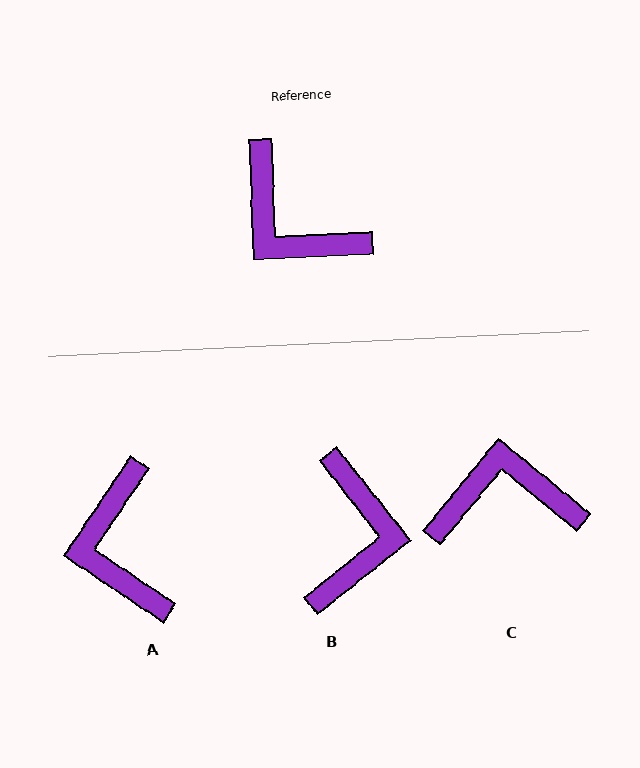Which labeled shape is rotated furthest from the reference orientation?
C, about 132 degrees away.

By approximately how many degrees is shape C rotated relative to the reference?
Approximately 132 degrees clockwise.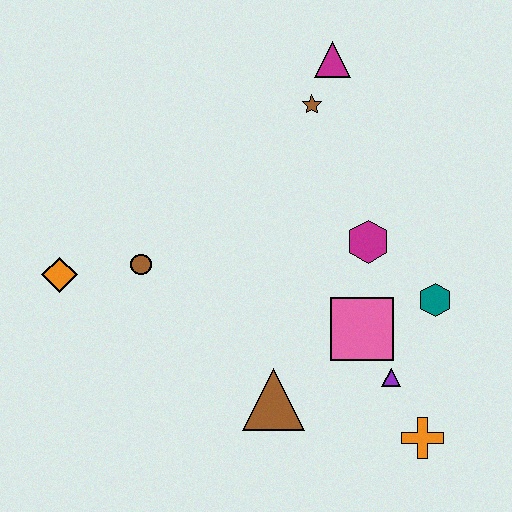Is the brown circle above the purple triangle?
Yes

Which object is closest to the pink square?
The purple triangle is closest to the pink square.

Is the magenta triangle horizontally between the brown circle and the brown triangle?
No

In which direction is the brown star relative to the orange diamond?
The brown star is to the right of the orange diamond.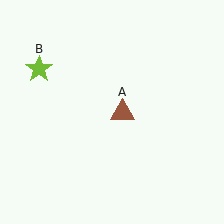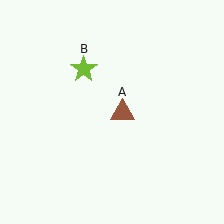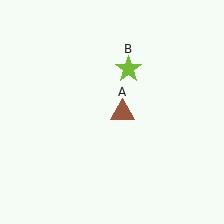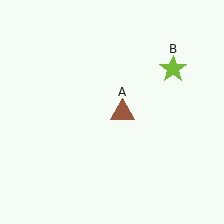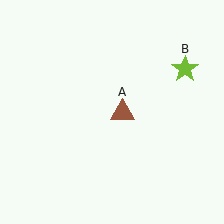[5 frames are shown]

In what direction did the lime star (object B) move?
The lime star (object B) moved right.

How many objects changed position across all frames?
1 object changed position: lime star (object B).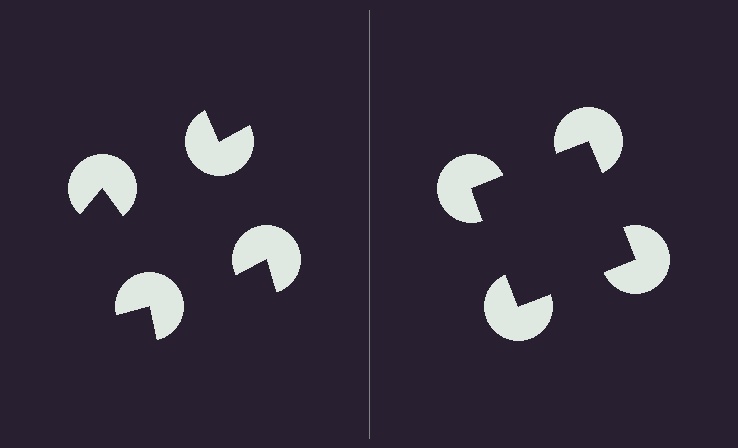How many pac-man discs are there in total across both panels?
8 — 4 on each side.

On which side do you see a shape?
An illusory square appears on the right side. On the left side the wedge cuts are rotated, so no coherent shape forms.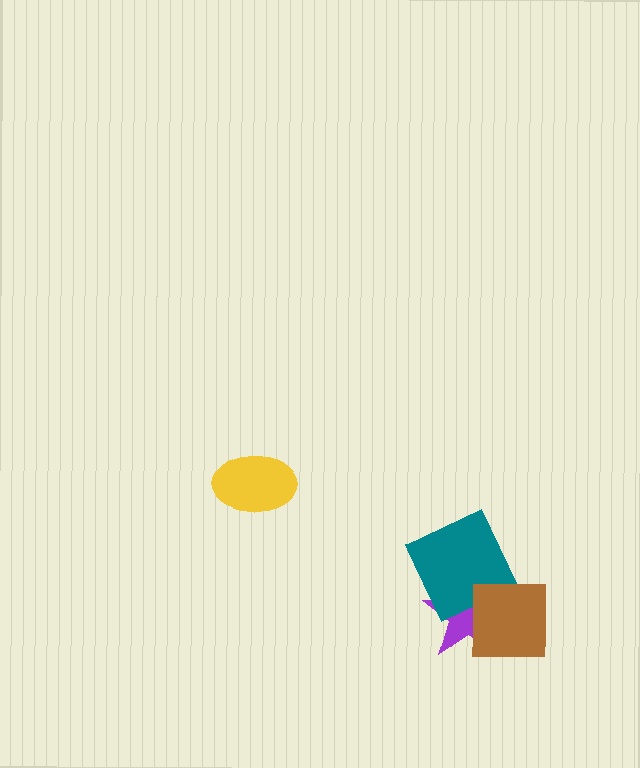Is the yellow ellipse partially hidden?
No, no other shape covers it.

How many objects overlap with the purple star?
2 objects overlap with the purple star.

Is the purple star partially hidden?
Yes, it is partially covered by another shape.